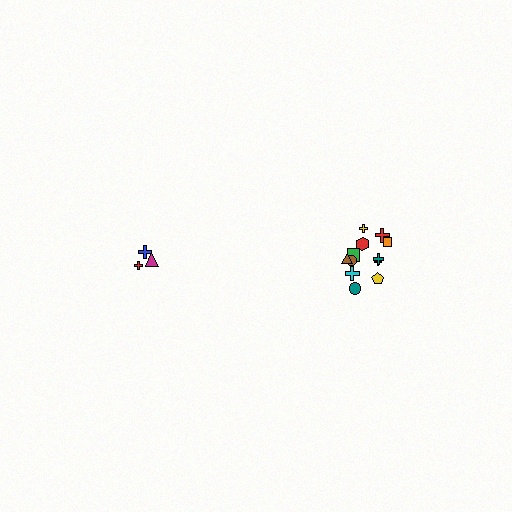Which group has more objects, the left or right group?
The right group.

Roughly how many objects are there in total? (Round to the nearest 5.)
Roughly 15 objects in total.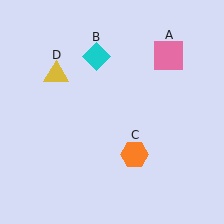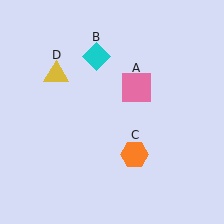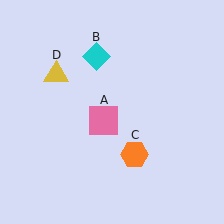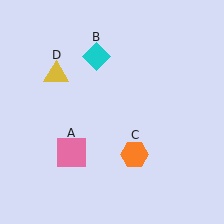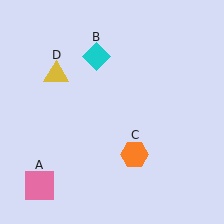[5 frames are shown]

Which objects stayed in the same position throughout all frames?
Cyan diamond (object B) and orange hexagon (object C) and yellow triangle (object D) remained stationary.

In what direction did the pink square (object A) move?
The pink square (object A) moved down and to the left.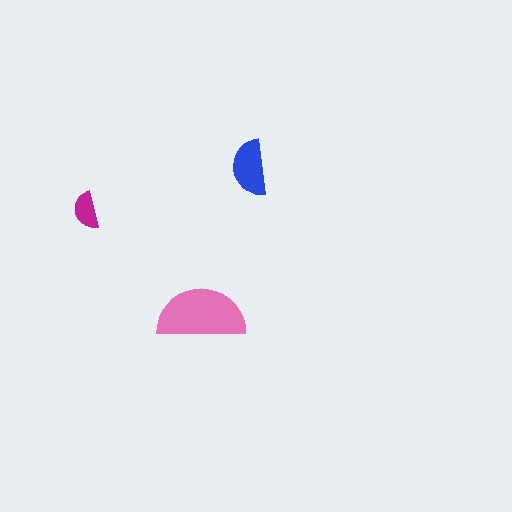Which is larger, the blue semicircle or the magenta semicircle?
The blue one.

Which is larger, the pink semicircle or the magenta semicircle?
The pink one.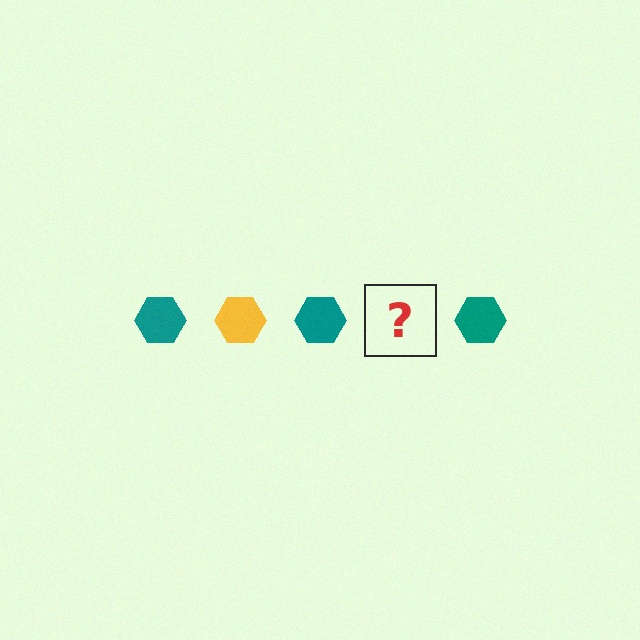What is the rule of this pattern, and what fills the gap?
The rule is that the pattern cycles through teal, yellow hexagons. The gap should be filled with a yellow hexagon.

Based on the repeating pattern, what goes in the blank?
The blank should be a yellow hexagon.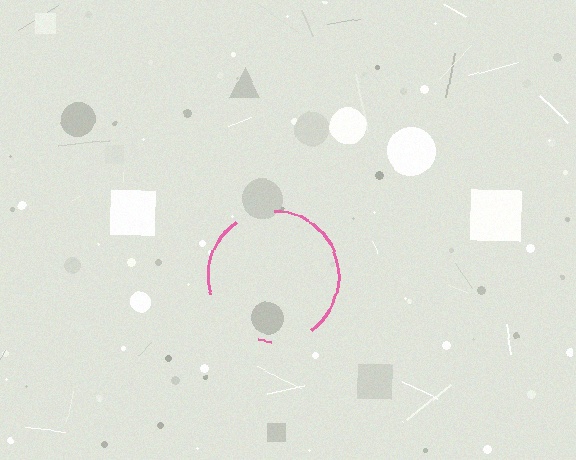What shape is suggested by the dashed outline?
The dashed outline suggests a circle.